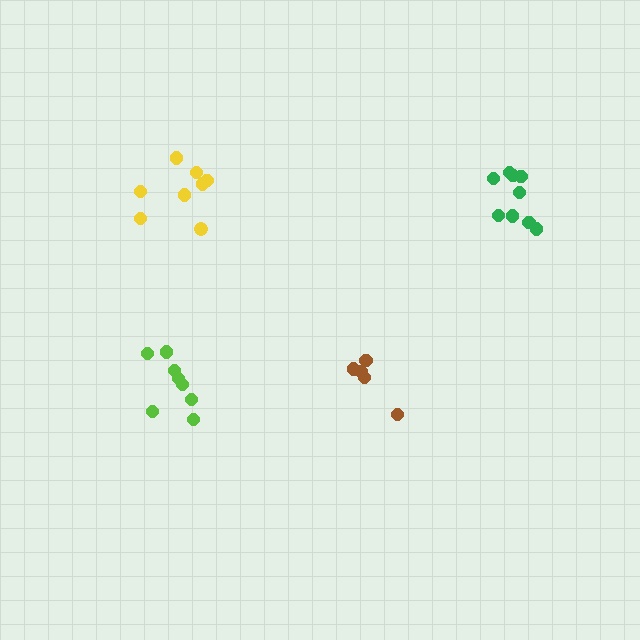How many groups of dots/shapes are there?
There are 4 groups.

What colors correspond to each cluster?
The clusters are colored: lime, brown, yellow, green.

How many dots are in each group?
Group 1: 8 dots, Group 2: 5 dots, Group 3: 8 dots, Group 4: 9 dots (30 total).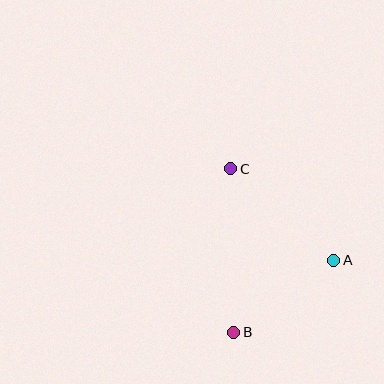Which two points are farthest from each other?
Points B and C are farthest from each other.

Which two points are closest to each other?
Points A and B are closest to each other.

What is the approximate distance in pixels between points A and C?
The distance between A and C is approximately 138 pixels.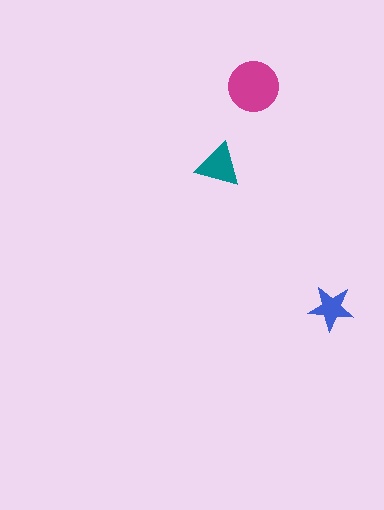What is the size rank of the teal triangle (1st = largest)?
2nd.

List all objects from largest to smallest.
The magenta circle, the teal triangle, the blue star.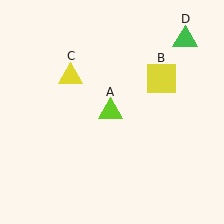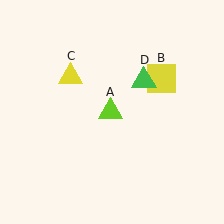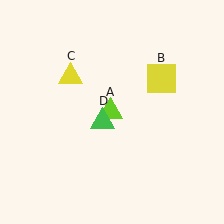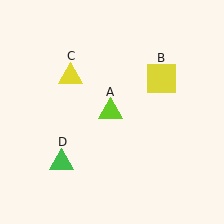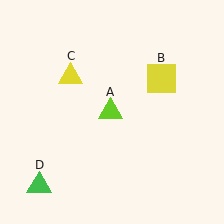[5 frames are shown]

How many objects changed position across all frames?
1 object changed position: green triangle (object D).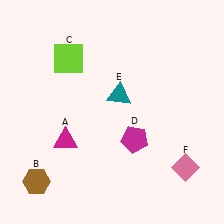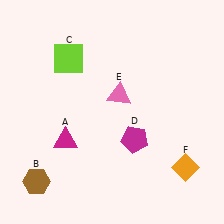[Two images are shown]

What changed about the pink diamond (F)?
In Image 1, F is pink. In Image 2, it changed to orange.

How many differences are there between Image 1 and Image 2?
There are 2 differences between the two images.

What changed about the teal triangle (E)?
In Image 1, E is teal. In Image 2, it changed to pink.